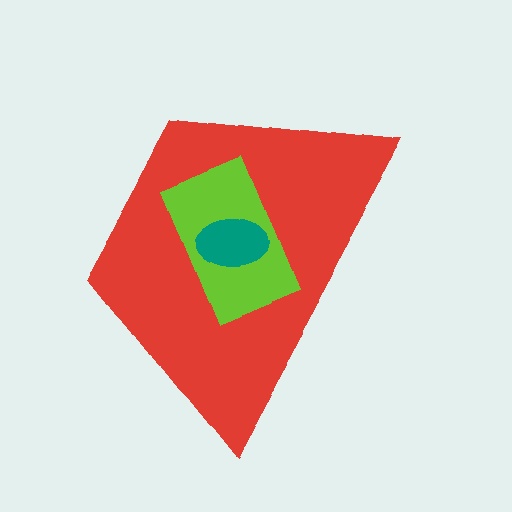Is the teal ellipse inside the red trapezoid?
Yes.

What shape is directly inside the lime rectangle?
The teal ellipse.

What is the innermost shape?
The teal ellipse.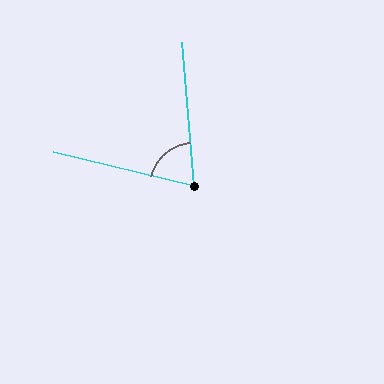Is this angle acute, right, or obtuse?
It is acute.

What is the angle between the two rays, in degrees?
Approximately 71 degrees.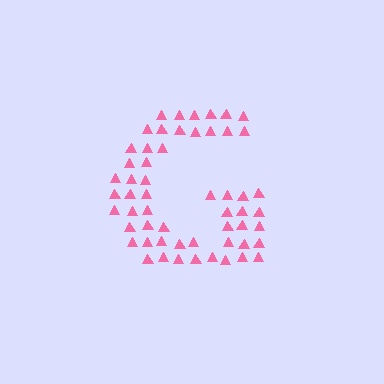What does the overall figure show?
The overall figure shows the letter G.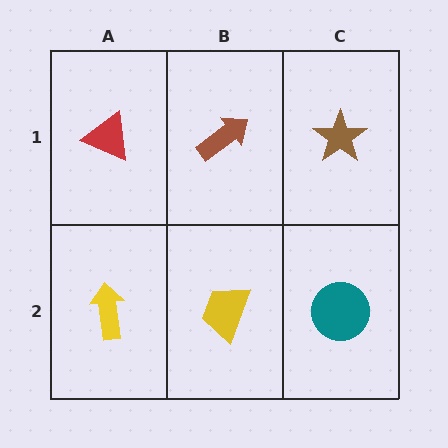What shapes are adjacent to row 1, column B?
A yellow trapezoid (row 2, column B), a red triangle (row 1, column A), a brown star (row 1, column C).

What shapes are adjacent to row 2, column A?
A red triangle (row 1, column A), a yellow trapezoid (row 2, column B).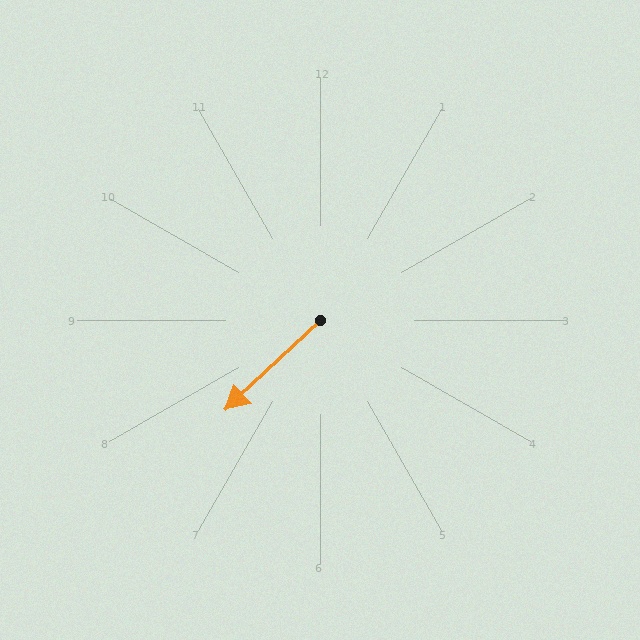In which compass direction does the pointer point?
Southwest.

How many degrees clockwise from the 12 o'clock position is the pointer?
Approximately 227 degrees.